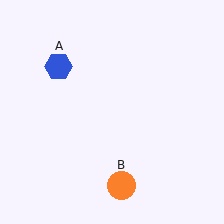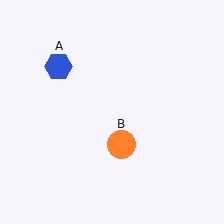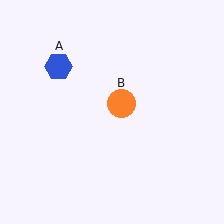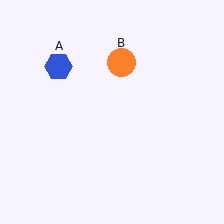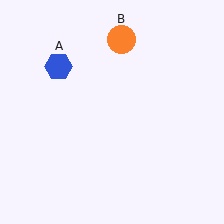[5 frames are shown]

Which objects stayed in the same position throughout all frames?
Blue hexagon (object A) remained stationary.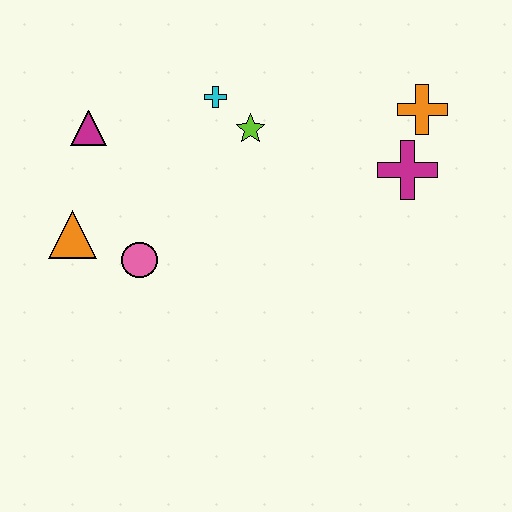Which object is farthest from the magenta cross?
The orange triangle is farthest from the magenta cross.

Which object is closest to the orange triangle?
The pink circle is closest to the orange triangle.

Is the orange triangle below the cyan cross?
Yes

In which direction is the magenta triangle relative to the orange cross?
The magenta triangle is to the left of the orange cross.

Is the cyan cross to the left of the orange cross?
Yes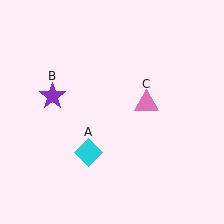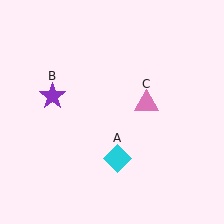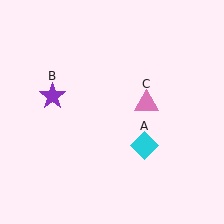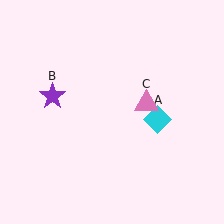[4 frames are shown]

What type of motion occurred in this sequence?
The cyan diamond (object A) rotated counterclockwise around the center of the scene.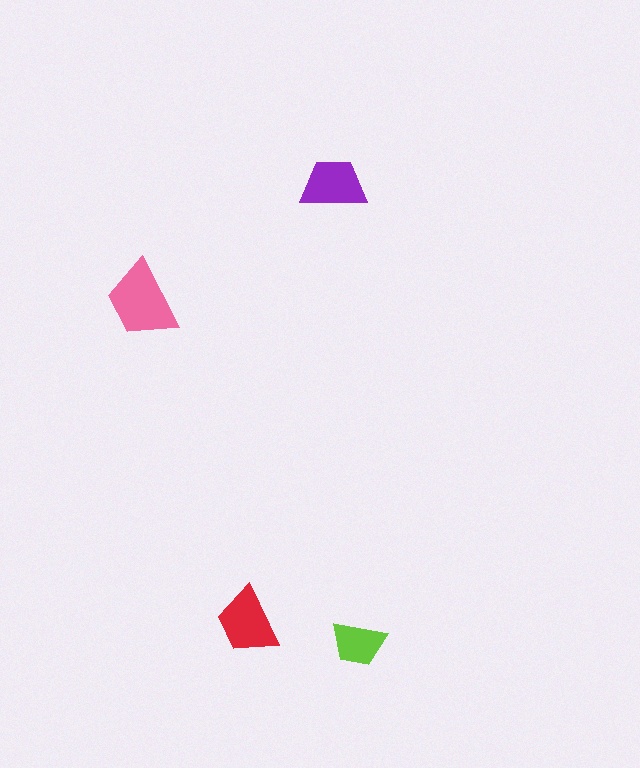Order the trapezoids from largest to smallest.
the pink one, the red one, the purple one, the lime one.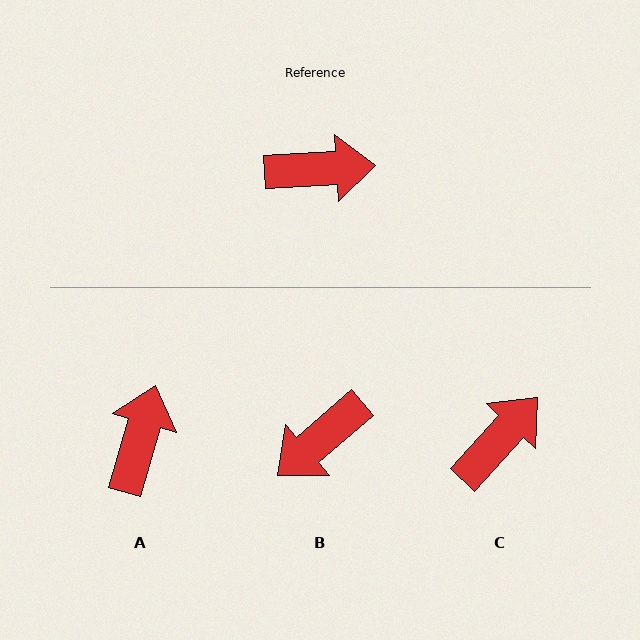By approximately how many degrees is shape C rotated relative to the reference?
Approximately 44 degrees counter-clockwise.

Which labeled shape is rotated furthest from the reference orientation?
B, about 143 degrees away.